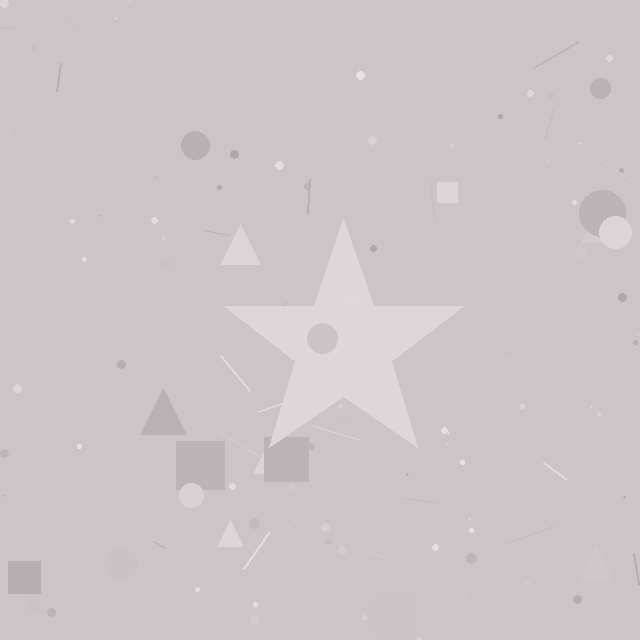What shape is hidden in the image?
A star is hidden in the image.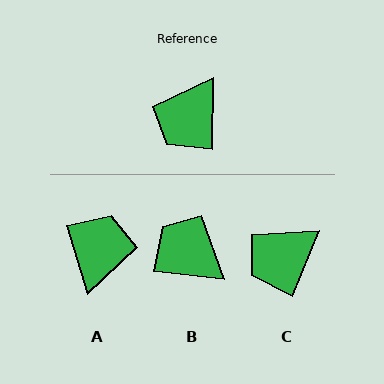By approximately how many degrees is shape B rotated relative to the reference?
Approximately 96 degrees clockwise.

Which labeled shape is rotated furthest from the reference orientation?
A, about 162 degrees away.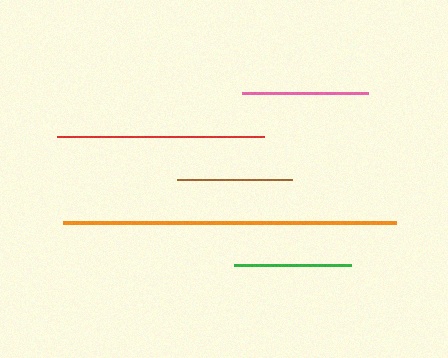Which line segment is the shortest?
The brown line is the shortest at approximately 115 pixels.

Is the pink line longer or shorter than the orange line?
The orange line is longer than the pink line.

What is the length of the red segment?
The red segment is approximately 208 pixels long.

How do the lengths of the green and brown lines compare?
The green and brown lines are approximately the same length.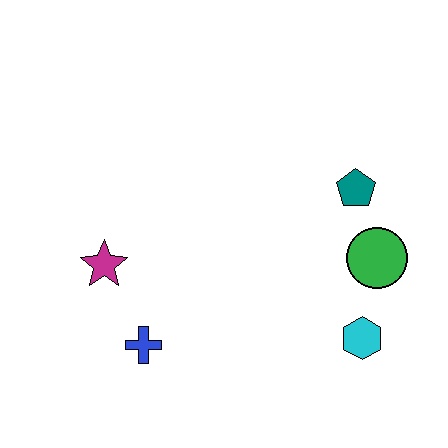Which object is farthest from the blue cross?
The teal pentagon is farthest from the blue cross.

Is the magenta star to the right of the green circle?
No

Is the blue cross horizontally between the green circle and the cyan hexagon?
No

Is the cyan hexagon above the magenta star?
No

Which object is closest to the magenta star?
The blue cross is closest to the magenta star.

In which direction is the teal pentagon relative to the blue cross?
The teal pentagon is to the right of the blue cross.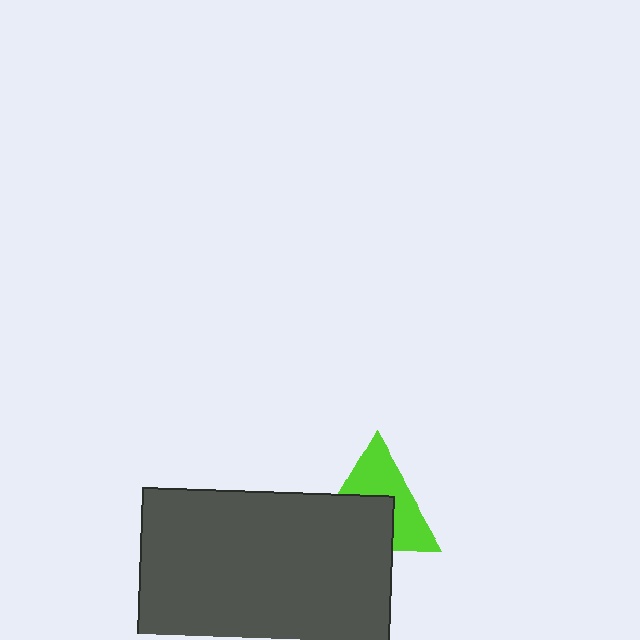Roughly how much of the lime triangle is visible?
About half of it is visible (roughly 52%).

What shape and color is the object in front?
The object in front is a dark gray rectangle.